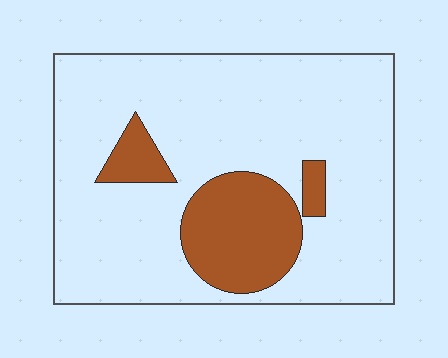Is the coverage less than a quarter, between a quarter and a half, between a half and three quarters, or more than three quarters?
Less than a quarter.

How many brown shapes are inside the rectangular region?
3.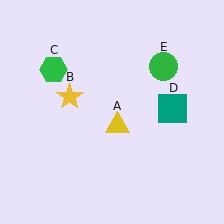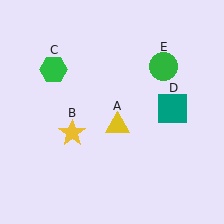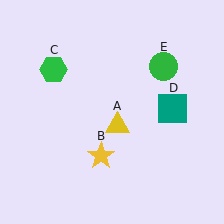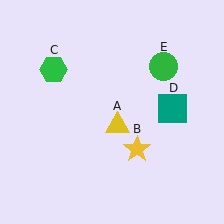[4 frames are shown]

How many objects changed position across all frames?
1 object changed position: yellow star (object B).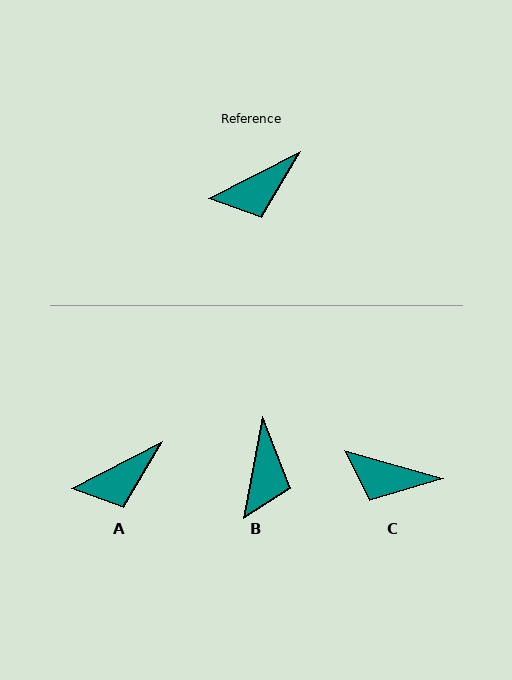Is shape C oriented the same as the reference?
No, it is off by about 43 degrees.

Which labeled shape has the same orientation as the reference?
A.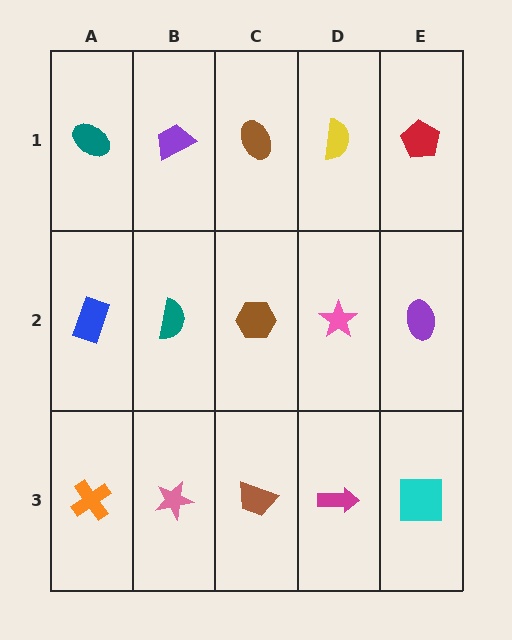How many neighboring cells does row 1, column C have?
3.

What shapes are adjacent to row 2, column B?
A purple trapezoid (row 1, column B), a pink star (row 3, column B), a blue rectangle (row 2, column A), a brown hexagon (row 2, column C).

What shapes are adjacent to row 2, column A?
A teal ellipse (row 1, column A), an orange cross (row 3, column A), a teal semicircle (row 2, column B).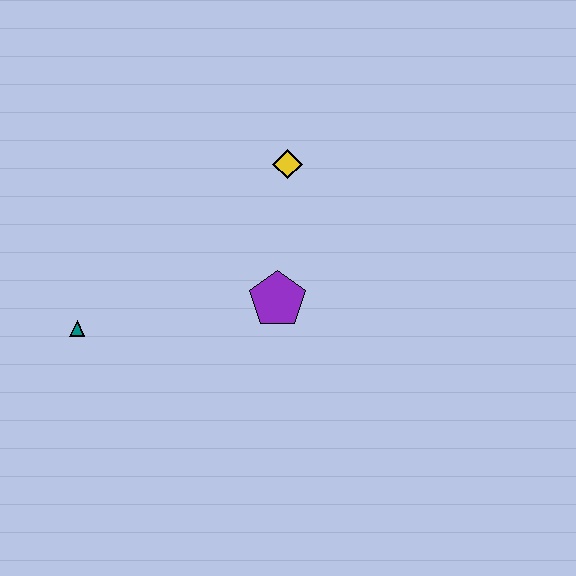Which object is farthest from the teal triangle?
The yellow diamond is farthest from the teal triangle.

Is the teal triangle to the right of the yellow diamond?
No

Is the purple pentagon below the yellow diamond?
Yes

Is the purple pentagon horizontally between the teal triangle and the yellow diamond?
Yes